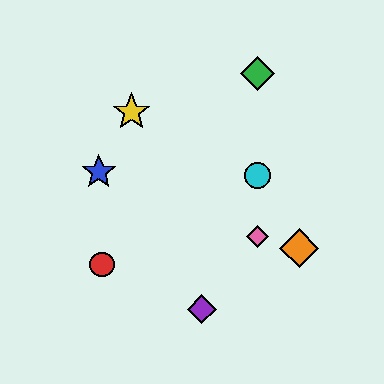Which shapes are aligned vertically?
The green diamond, the cyan circle, the pink diamond are aligned vertically.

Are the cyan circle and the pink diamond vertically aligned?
Yes, both are at x≈258.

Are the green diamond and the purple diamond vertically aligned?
No, the green diamond is at x≈258 and the purple diamond is at x≈202.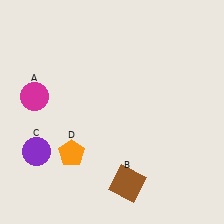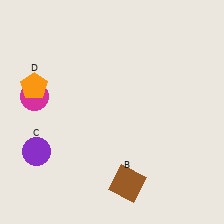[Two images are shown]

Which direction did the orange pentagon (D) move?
The orange pentagon (D) moved up.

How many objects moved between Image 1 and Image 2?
1 object moved between the two images.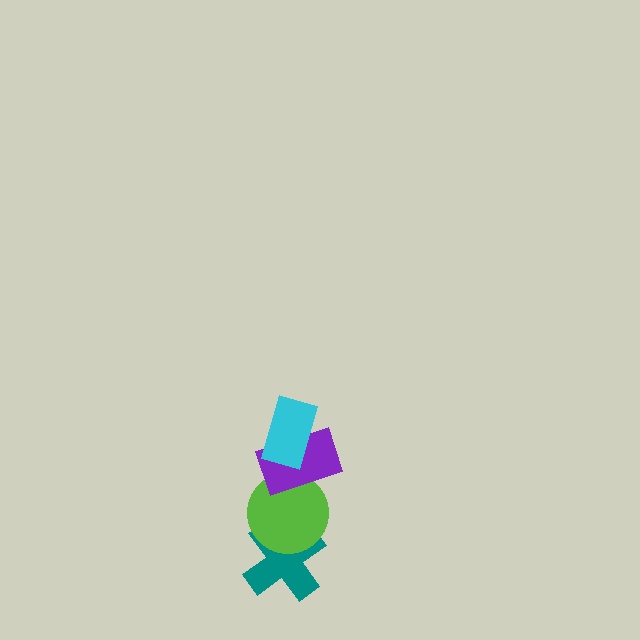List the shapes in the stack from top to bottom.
From top to bottom: the cyan rectangle, the purple rectangle, the lime circle, the teal cross.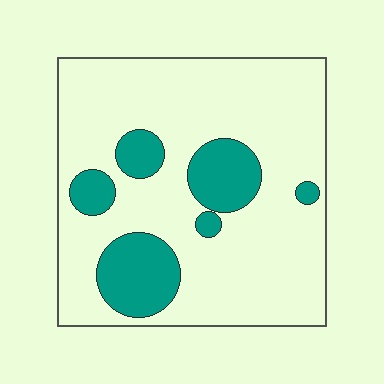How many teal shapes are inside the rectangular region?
6.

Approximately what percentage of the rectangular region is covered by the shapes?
Approximately 20%.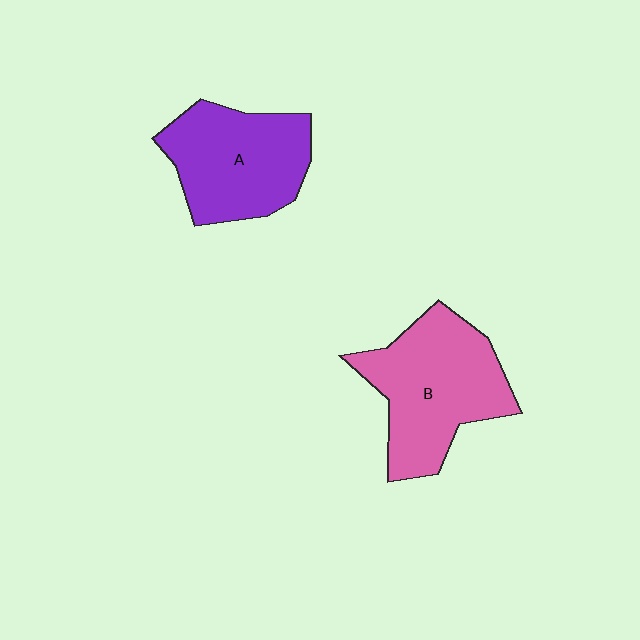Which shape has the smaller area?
Shape A (purple).